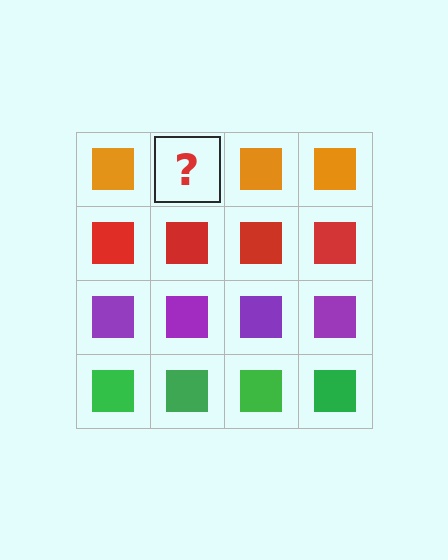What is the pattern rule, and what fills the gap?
The rule is that each row has a consistent color. The gap should be filled with an orange square.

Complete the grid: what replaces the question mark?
The question mark should be replaced with an orange square.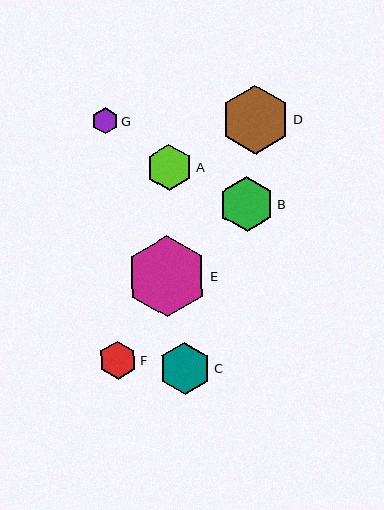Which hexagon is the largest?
Hexagon E is the largest with a size of approximately 81 pixels.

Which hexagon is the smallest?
Hexagon G is the smallest with a size of approximately 26 pixels.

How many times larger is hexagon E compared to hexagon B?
Hexagon E is approximately 1.5 times the size of hexagon B.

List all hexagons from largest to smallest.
From largest to smallest: E, D, B, C, A, F, G.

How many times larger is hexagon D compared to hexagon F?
Hexagon D is approximately 1.8 times the size of hexagon F.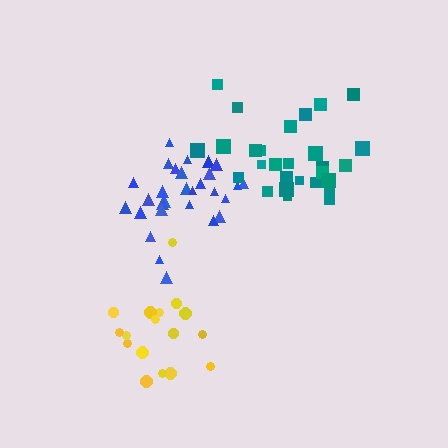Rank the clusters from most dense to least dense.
blue, yellow, teal.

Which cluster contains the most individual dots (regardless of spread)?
Blue (30).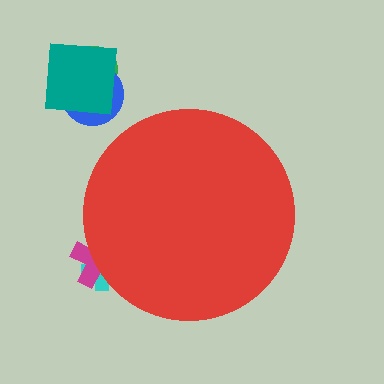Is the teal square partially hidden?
No, the teal square is fully visible.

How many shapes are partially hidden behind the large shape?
2 shapes are partially hidden.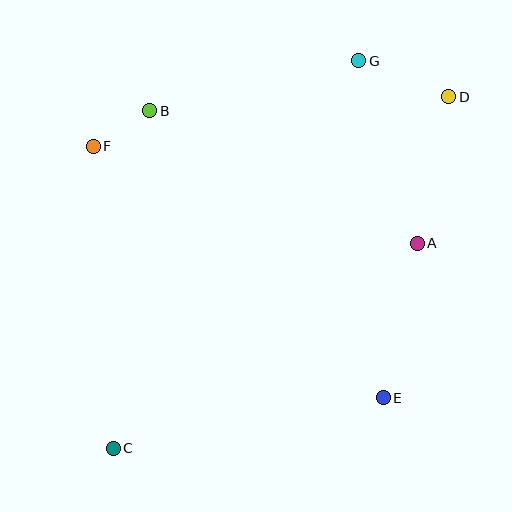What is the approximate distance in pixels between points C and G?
The distance between C and G is approximately 459 pixels.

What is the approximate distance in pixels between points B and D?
The distance between B and D is approximately 299 pixels.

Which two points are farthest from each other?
Points C and D are farthest from each other.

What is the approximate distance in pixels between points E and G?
The distance between E and G is approximately 338 pixels.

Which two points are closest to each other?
Points B and F are closest to each other.